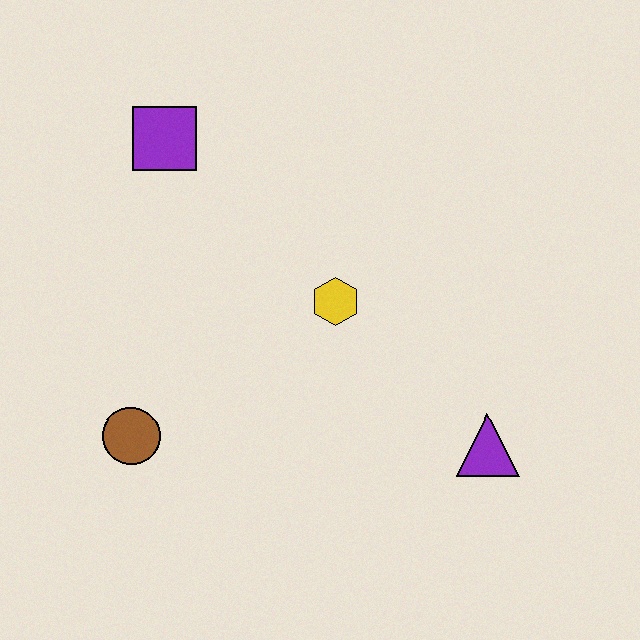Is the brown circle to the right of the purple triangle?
No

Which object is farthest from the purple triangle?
The purple square is farthest from the purple triangle.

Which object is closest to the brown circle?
The yellow hexagon is closest to the brown circle.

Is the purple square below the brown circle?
No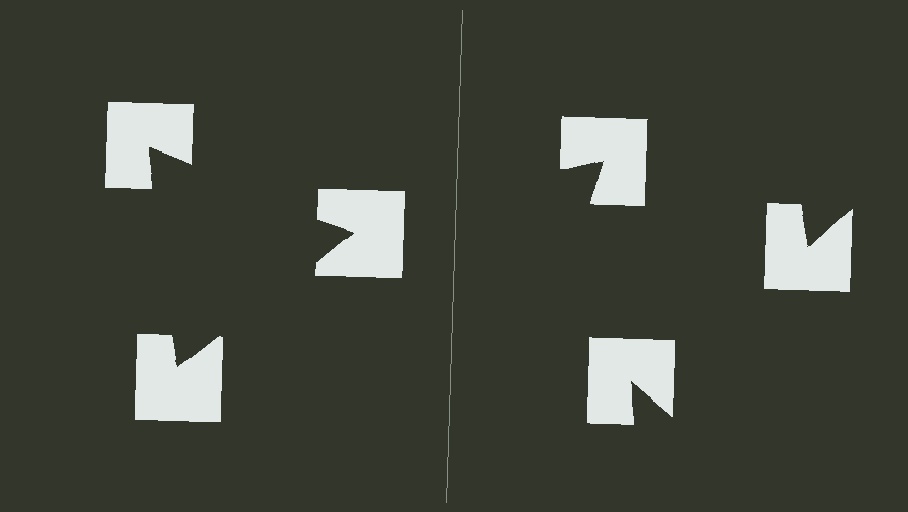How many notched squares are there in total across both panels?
6 — 3 on each side.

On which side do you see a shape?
An illusory triangle appears on the left side. On the right side the wedge cuts are rotated, so no coherent shape forms.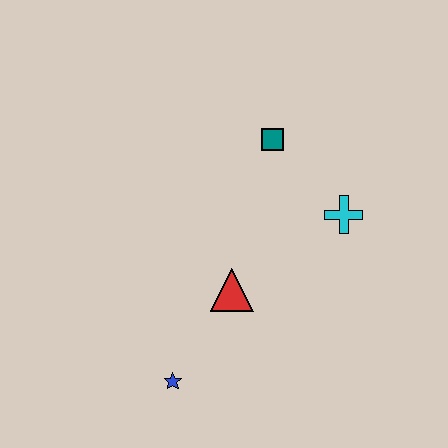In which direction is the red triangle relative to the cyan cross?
The red triangle is to the left of the cyan cross.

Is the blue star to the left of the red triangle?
Yes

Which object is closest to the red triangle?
The blue star is closest to the red triangle.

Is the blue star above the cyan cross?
No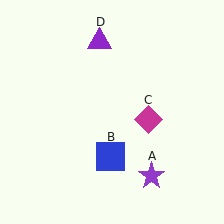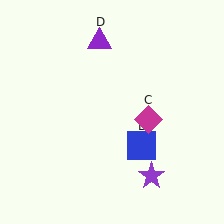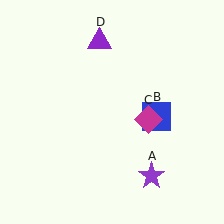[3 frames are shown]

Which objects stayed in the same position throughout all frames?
Purple star (object A) and magenta diamond (object C) and purple triangle (object D) remained stationary.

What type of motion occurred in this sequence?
The blue square (object B) rotated counterclockwise around the center of the scene.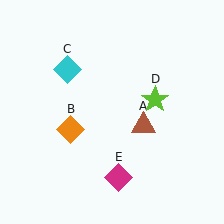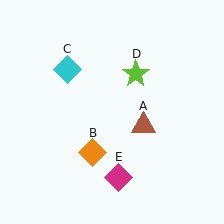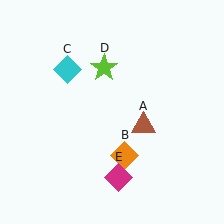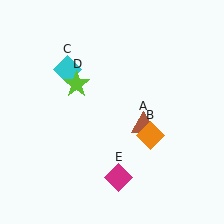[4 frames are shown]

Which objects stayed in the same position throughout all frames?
Brown triangle (object A) and cyan diamond (object C) and magenta diamond (object E) remained stationary.